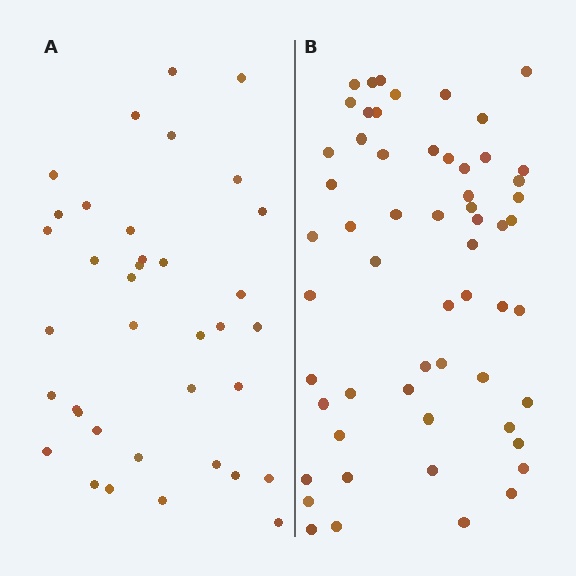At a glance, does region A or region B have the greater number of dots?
Region B (the right region) has more dots.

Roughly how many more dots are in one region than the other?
Region B has approximately 20 more dots than region A.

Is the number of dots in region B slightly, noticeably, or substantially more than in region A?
Region B has substantially more. The ratio is roughly 1.6 to 1.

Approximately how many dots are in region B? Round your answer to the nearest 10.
About 60 dots. (The exact count is 58, which rounds to 60.)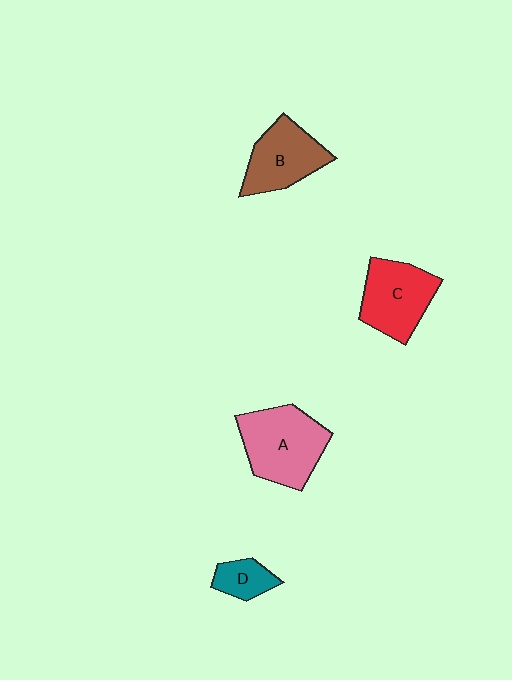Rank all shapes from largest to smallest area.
From largest to smallest: A (pink), C (red), B (brown), D (teal).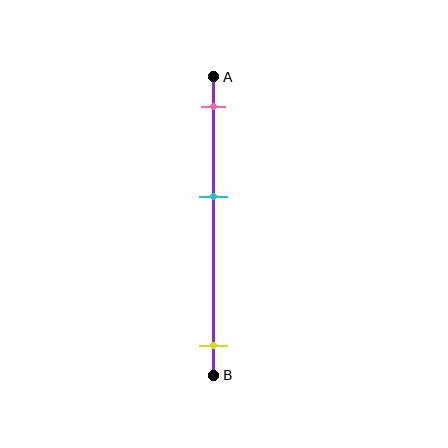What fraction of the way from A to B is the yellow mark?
The yellow mark is approximately 90% (0.9) of the way from A to B.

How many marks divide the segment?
There are 3 marks dividing the segment.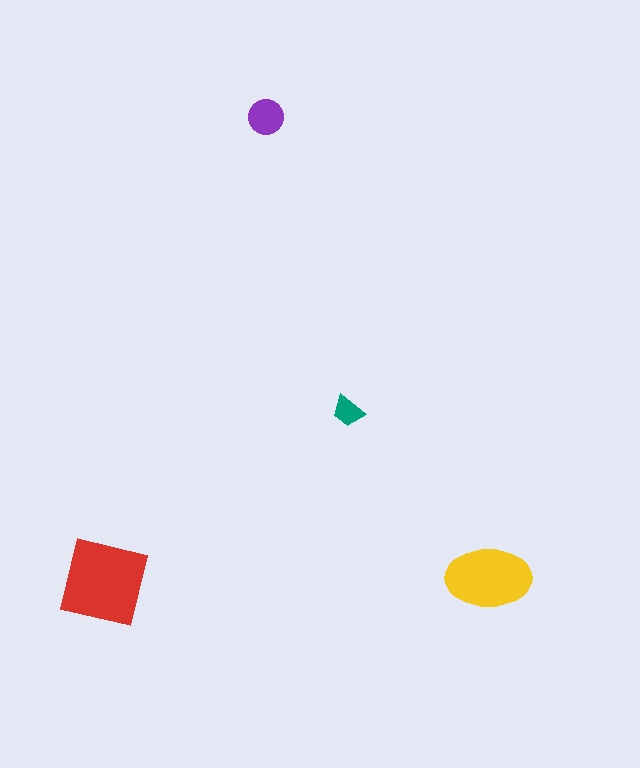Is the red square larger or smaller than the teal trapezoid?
Larger.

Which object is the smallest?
The teal trapezoid.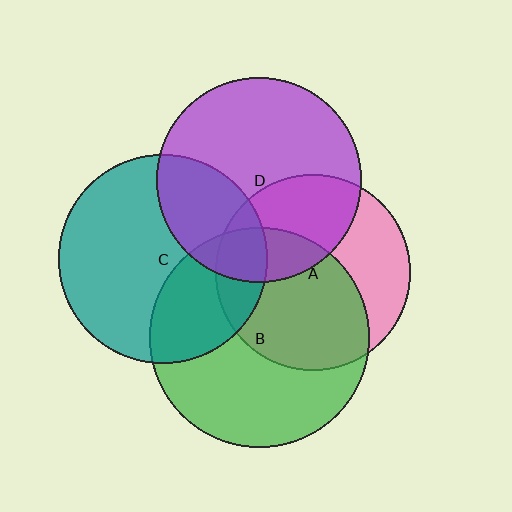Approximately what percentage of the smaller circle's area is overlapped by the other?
Approximately 35%.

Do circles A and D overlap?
Yes.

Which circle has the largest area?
Circle B (green).